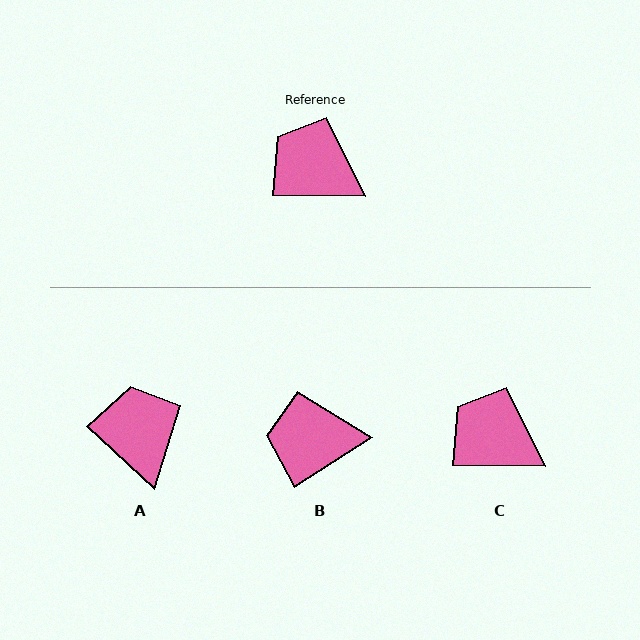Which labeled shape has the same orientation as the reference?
C.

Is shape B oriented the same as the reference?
No, it is off by about 33 degrees.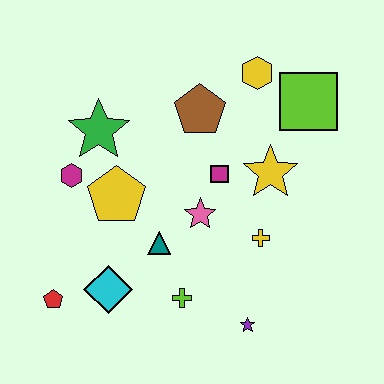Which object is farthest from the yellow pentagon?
The lime square is farthest from the yellow pentagon.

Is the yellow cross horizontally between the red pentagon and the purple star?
No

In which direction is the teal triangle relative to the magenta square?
The teal triangle is below the magenta square.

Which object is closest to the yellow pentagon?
The magenta hexagon is closest to the yellow pentagon.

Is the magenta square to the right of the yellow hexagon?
No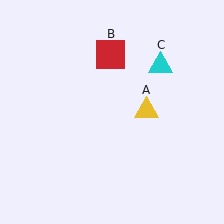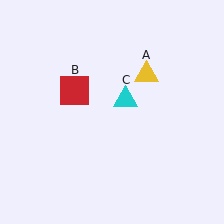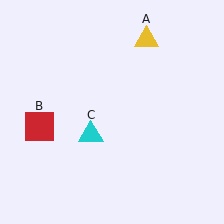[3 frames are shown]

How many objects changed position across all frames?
3 objects changed position: yellow triangle (object A), red square (object B), cyan triangle (object C).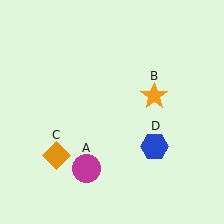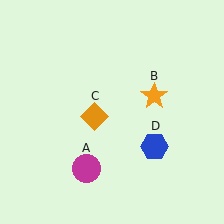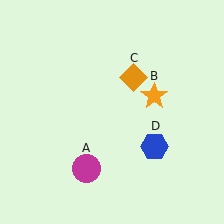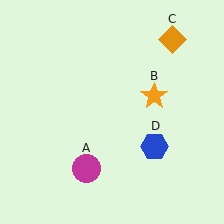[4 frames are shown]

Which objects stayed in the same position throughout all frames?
Magenta circle (object A) and orange star (object B) and blue hexagon (object D) remained stationary.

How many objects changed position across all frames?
1 object changed position: orange diamond (object C).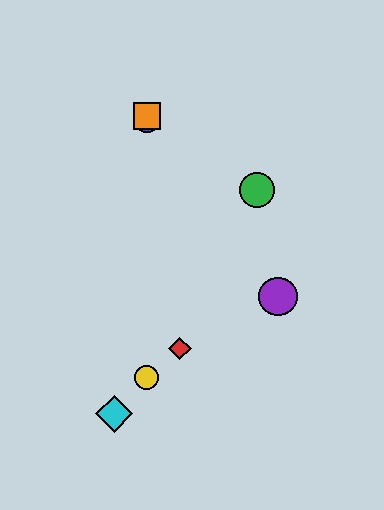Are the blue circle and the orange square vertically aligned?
Yes, both are at x≈147.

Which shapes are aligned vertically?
The blue circle, the yellow circle, the orange square are aligned vertically.